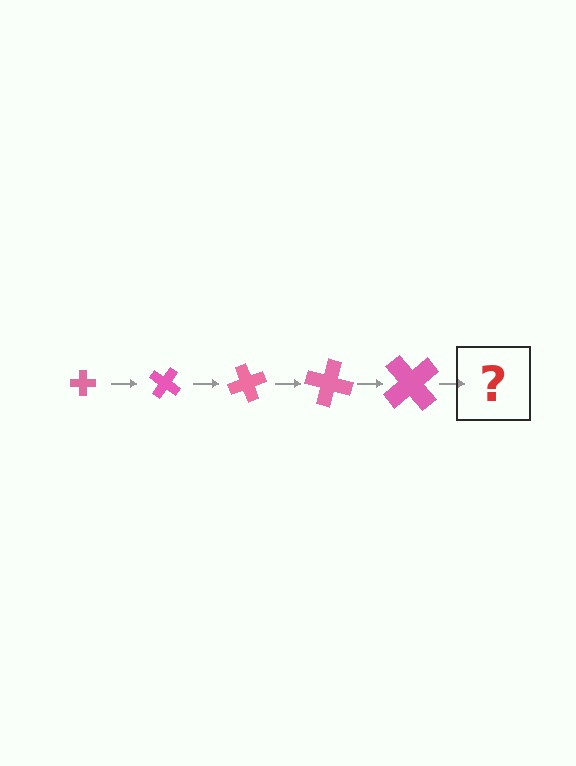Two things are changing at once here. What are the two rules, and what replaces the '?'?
The two rules are that the cross grows larger each step and it rotates 35 degrees each step. The '?' should be a cross, larger than the previous one and rotated 175 degrees from the start.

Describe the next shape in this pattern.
It should be a cross, larger than the previous one and rotated 175 degrees from the start.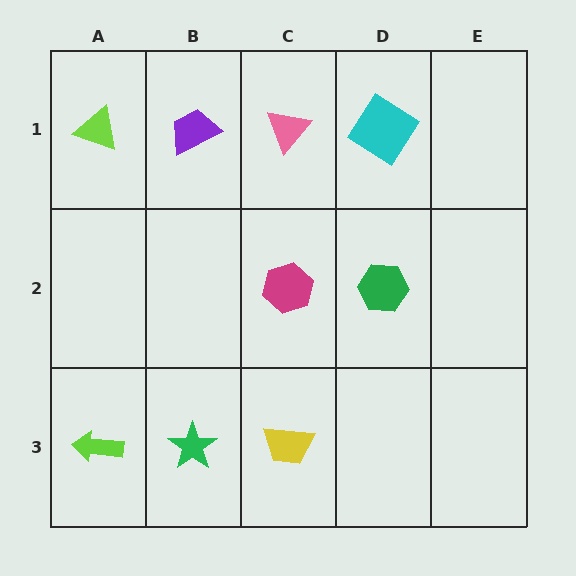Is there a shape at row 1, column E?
No, that cell is empty.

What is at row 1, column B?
A purple trapezoid.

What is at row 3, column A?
A lime arrow.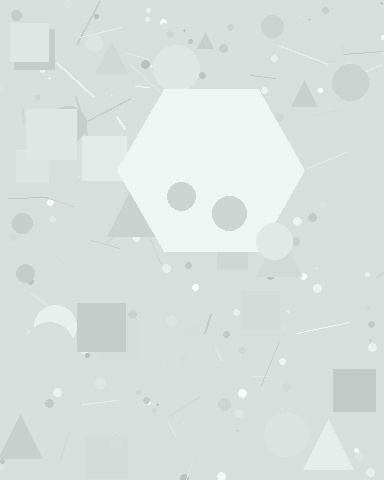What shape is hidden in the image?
A hexagon is hidden in the image.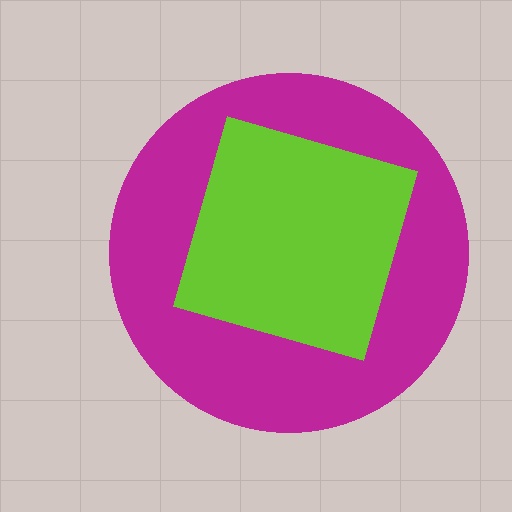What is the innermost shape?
The lime diamond.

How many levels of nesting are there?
2.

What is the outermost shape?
The magenta circle.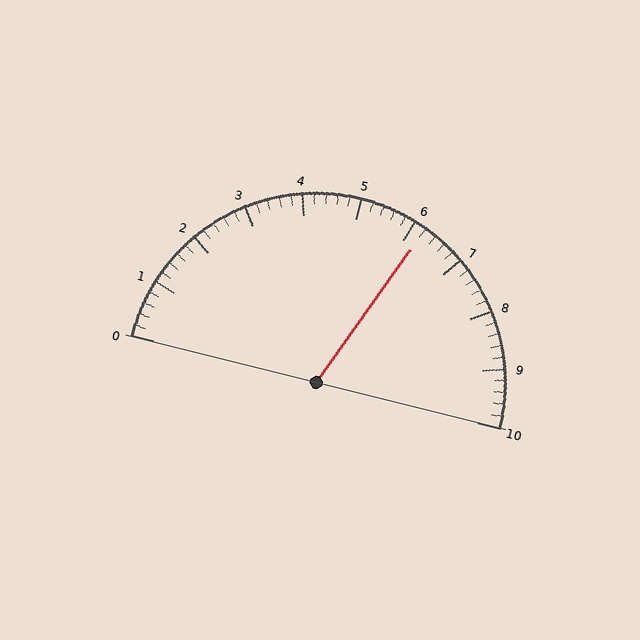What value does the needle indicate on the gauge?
The needle indicates approximately 6.2.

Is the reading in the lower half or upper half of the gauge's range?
The reading is in the upper half of the range (0 to 10).